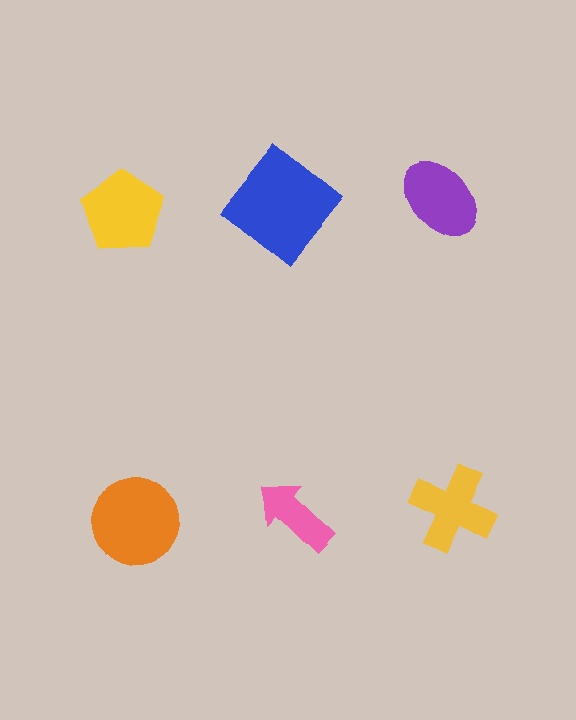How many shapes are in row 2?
3 shapes.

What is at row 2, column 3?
A yellow cross.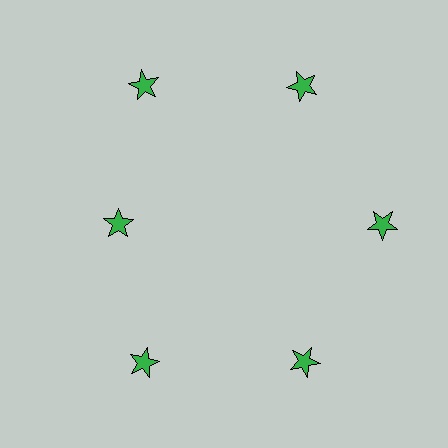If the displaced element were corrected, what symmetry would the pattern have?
It would have 6-fold rotational symmetry — the pattern would map onto itself every 60 degrees.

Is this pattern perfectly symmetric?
No. The 6 green stars are arranged in a ring, but one element near the 9 o'clock position is pulled inward toward the center, breaking the 6-fold rotational symmetry.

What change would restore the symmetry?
The symmetry would be restored by moving it outward, back onto the ring so that all 6 stars sit at equal angles and equal distance from the center.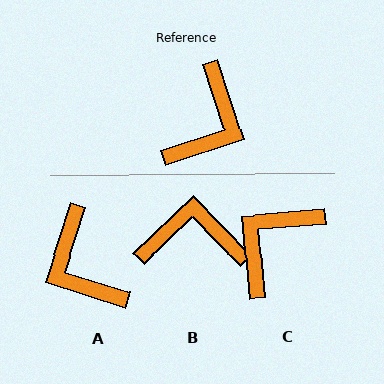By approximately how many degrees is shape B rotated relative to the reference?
Approximately 116 degrees counter-clockwise.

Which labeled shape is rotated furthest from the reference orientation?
C, about 167 degrees away.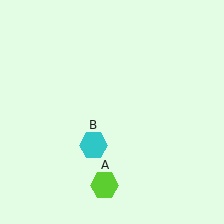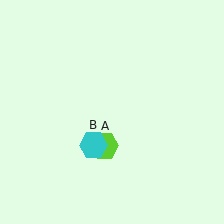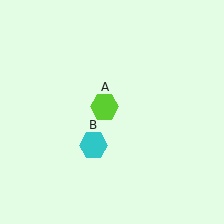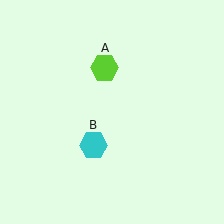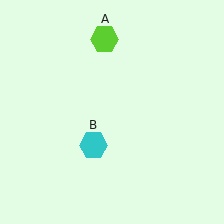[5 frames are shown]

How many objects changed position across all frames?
1 object changed position: lime hexagon (object A).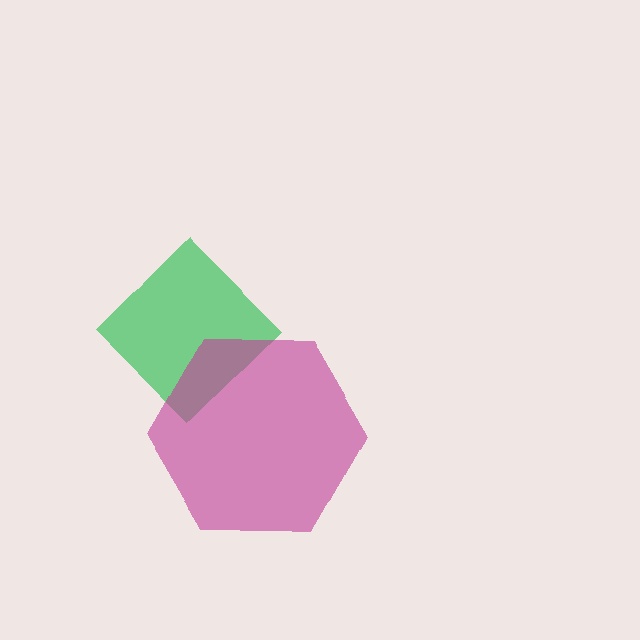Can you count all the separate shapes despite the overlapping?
Yes, there are 2 separate shapes.